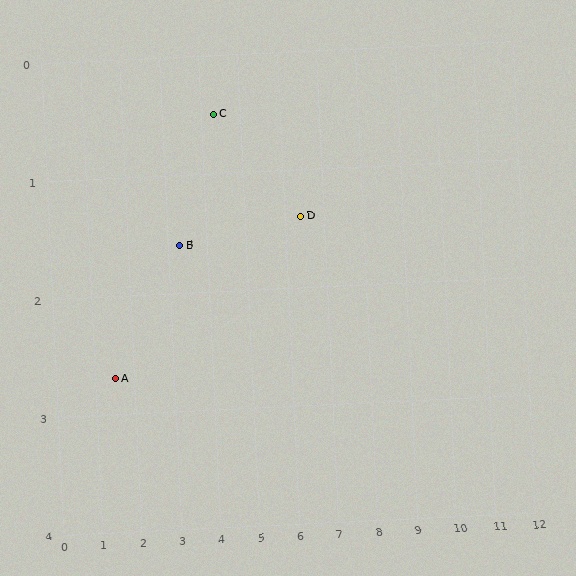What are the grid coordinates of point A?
Point A is at approximately (1.5, 2.7).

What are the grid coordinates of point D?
Point D is at approximately (6.4, 1.4).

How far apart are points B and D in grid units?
Points B and D are about 3.1 grid units apart.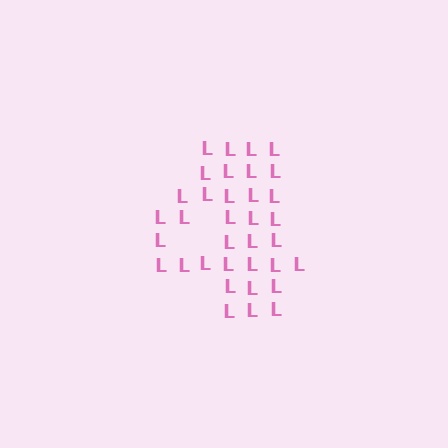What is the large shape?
The large shape is the digit 4.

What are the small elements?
The small elements are letter L's.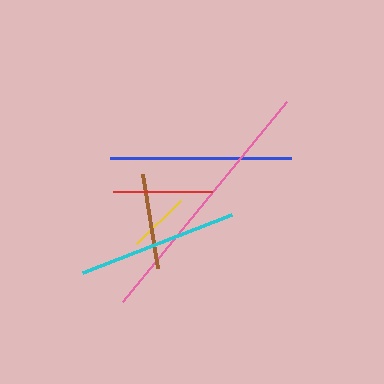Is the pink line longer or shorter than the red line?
The pink line is longer than the red line.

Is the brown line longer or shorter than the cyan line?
The cyan line is longer than the brown line.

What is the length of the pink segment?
The pink segment is approximately 259 pixels long.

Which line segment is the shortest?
The yellow line is the shortest at approximately 61 pixels.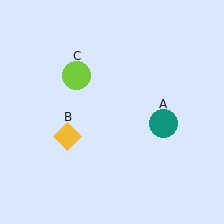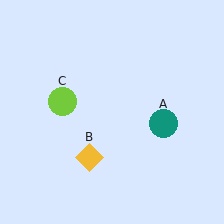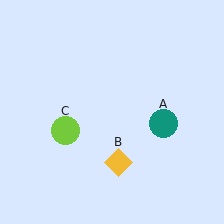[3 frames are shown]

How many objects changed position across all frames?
2 objects changed position: yellow diamond (object B), lime circle (object C).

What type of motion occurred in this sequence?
The yellow diamond (object B), lime circle (object C) rotated counterclockwise around the center of the scene.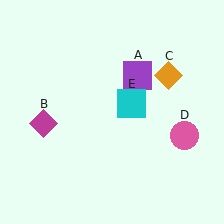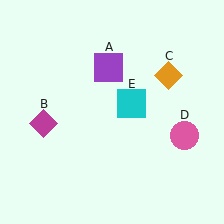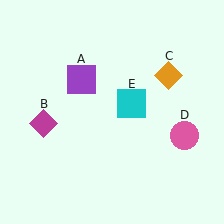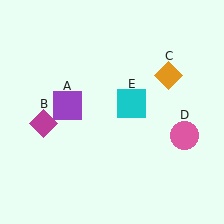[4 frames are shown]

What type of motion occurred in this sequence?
The purple square (object A) rotated counterclockwise around the center of the scene.